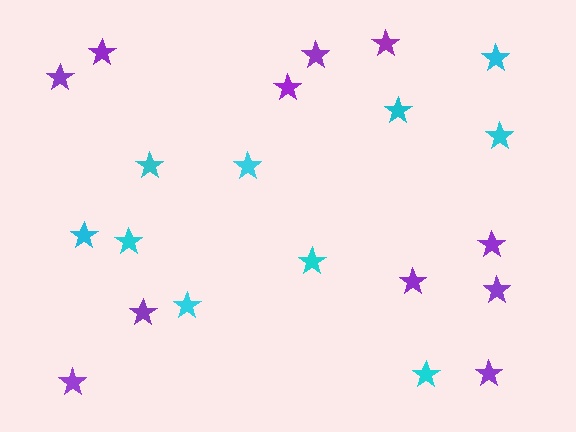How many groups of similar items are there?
There are 2 groups: one group of cyan stars (10) and one group of purple stars (11).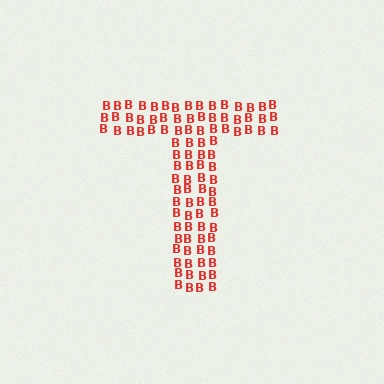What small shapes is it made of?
It is made of small letter B's.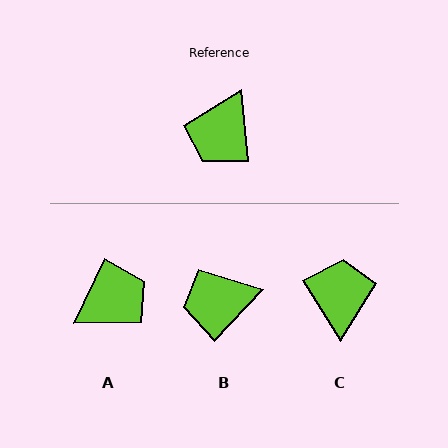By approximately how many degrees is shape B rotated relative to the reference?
Approximately 49 degrees clockwise.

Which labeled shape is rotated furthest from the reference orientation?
C, about 154 degrees away.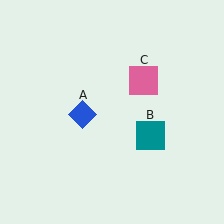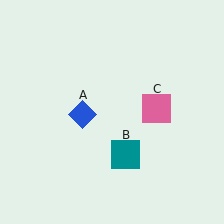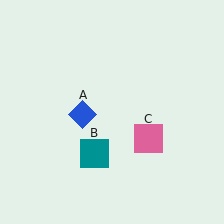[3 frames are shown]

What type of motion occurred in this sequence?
The teal square (object B), pink square (object C) rotated clockwise around the center of the scene.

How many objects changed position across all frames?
2 objects changed position: teal square (object B), pink square (object C).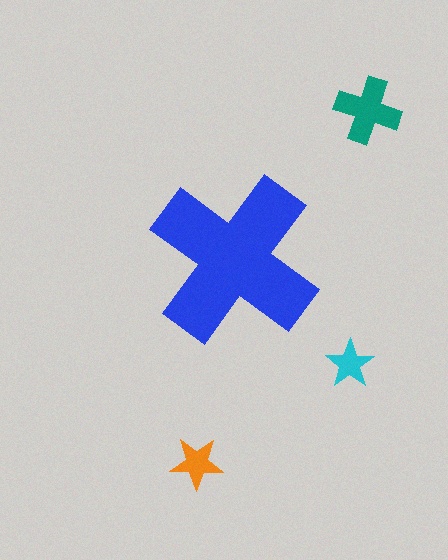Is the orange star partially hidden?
No, the orange star is fully visible.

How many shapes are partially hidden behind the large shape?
0 shapes are partially hidden.